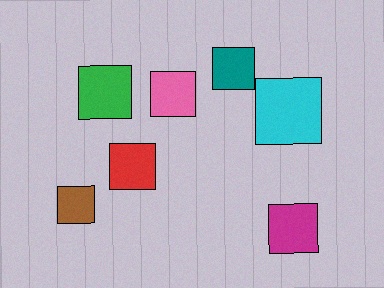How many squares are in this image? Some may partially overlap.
There are 7 squares.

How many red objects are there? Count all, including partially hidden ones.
There is 1 red object.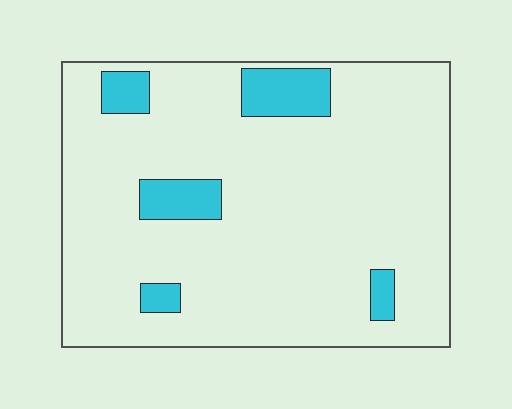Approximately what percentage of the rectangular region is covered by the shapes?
Approximately 10%.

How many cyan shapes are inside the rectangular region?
5.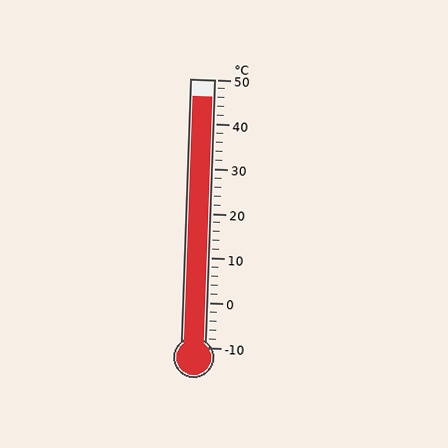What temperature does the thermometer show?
The thermometer shows approximately 46°C.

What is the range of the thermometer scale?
The thermometer scale ranges from -10°C to 50°C.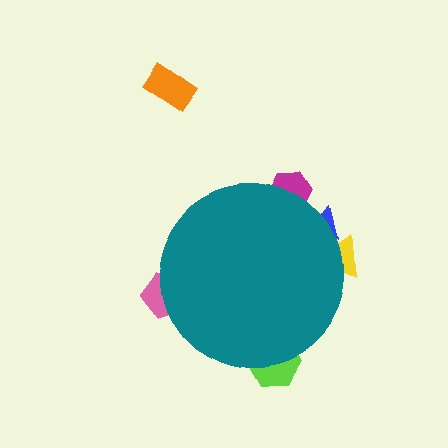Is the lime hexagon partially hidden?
Yes, the lime hexagon is partially hidden behind the teal circle.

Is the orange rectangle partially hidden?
No, the orange rectangle is fully visible.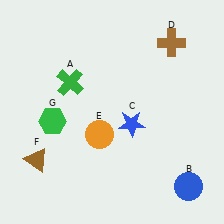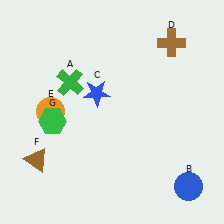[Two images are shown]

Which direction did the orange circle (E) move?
The orange circle (E) moved left.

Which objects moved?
The objects that moved are: the blue star (C), the orange circle (E).